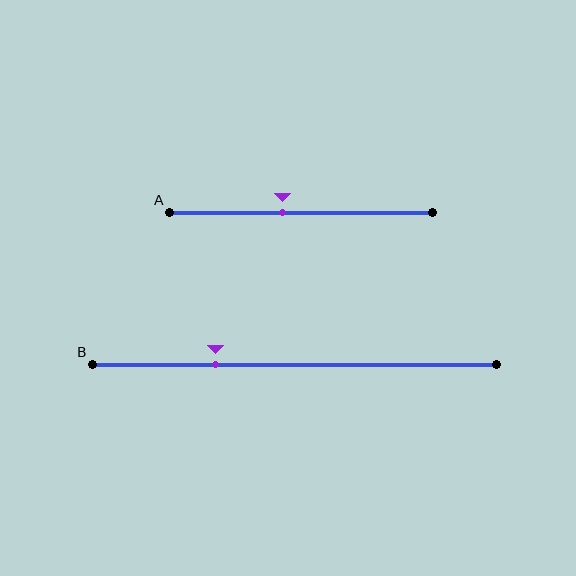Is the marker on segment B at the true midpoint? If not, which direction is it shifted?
No, the marker on segment B is shifted to the left by about 20% of the segment length.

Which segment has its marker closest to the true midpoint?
Segment A has its marker closest to the true midpoint.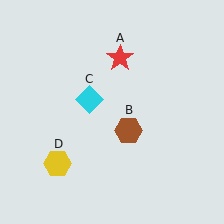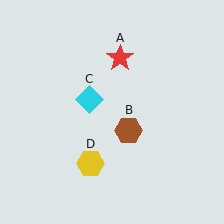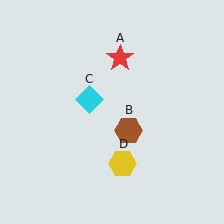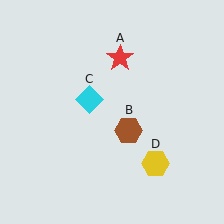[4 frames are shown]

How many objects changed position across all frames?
1 object changed position: yellow hexagon (object D).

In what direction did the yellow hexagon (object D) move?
The yellow hexagon (object D) moved right.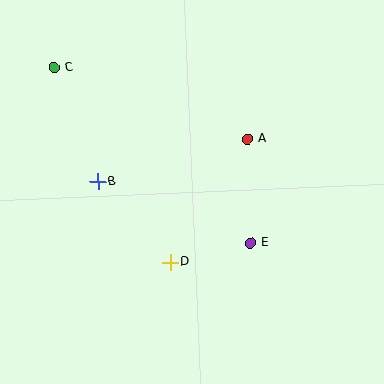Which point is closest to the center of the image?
Point D at (170, 262) is closest to the center.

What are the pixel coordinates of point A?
Point A is at (248, 139).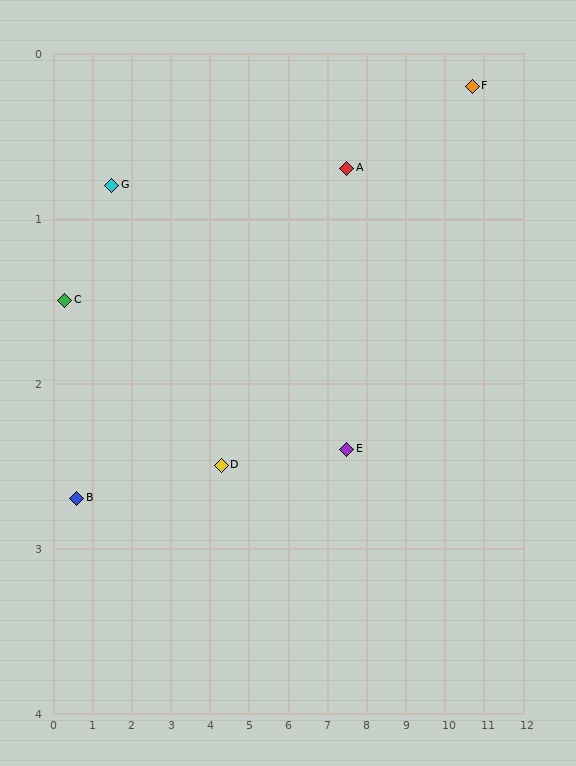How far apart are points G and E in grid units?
Points G and E are about 6.2 grid units apart.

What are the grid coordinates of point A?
Point A is at approximately (7.5, 0.7).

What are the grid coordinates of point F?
Point F is at approximately (10.7, 0.2).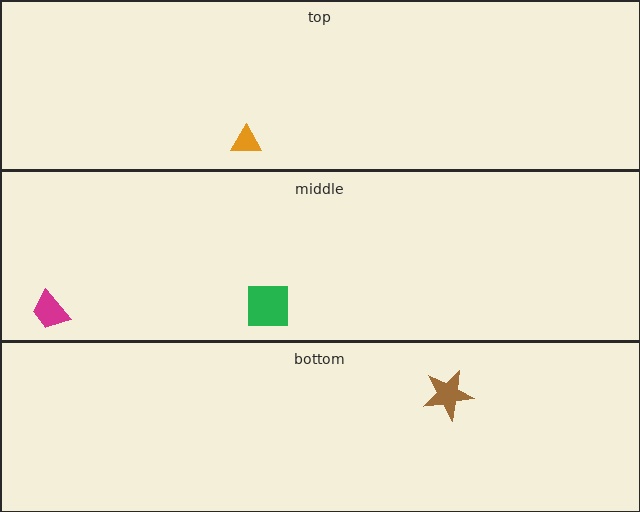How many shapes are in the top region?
1.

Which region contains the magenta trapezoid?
The middle region.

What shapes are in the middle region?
The magenta trapezoid, the green square.